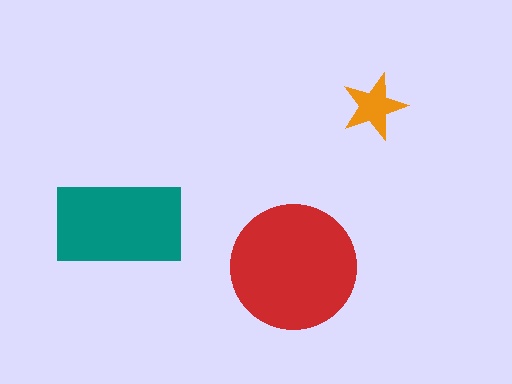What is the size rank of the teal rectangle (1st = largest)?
2nd.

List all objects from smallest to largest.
The orange star, the teal rectangle, the red circle.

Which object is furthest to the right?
The orange star is rightmost.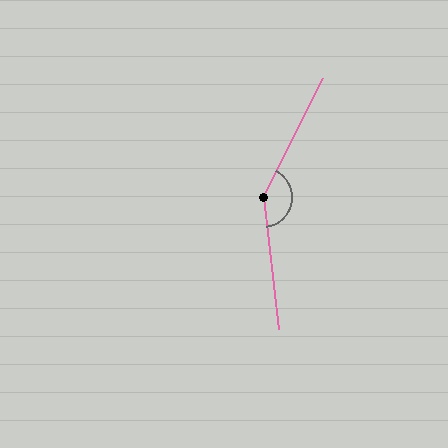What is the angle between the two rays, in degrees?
Approximately 147 degrees.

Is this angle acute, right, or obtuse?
It is obtuse.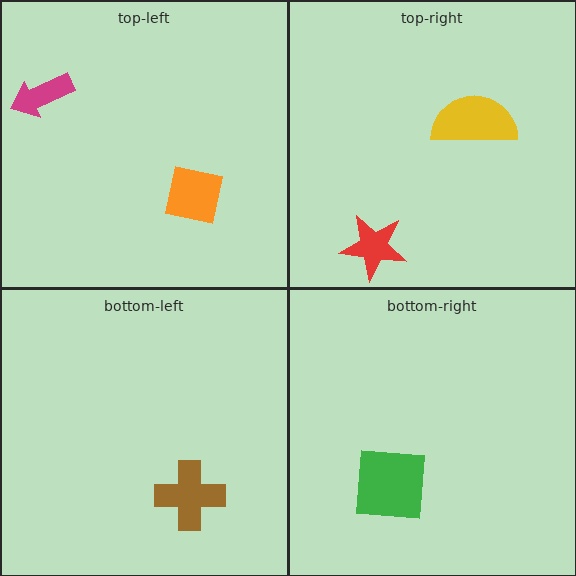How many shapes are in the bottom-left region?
1.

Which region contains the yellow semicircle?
The top-right region.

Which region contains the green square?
The bottom-right region.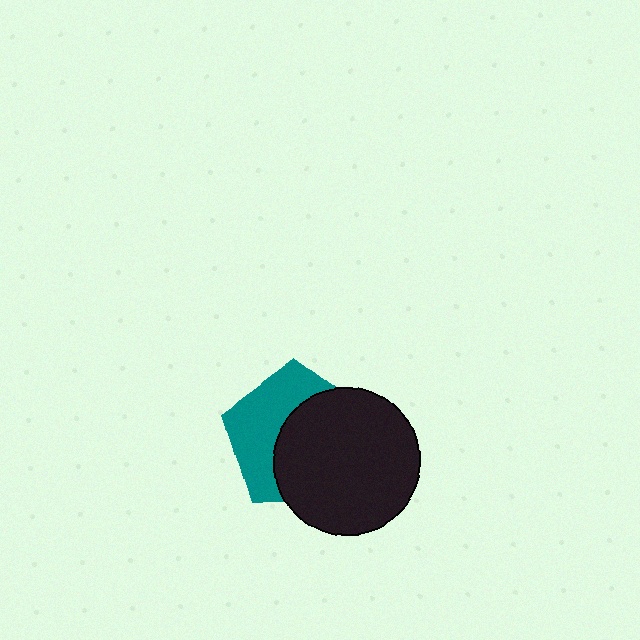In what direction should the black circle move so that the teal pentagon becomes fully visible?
The black circle should move toward the lower-right. That is the shortest direction to clear the overlap and leave the teal pentagon fully visible.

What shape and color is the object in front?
The object in front is a black circle.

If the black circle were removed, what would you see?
You would see the complete teal pentagon.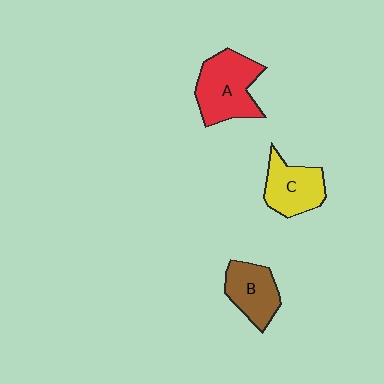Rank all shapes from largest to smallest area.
From largest to smallest: A (red), C (yellow), B (brown).